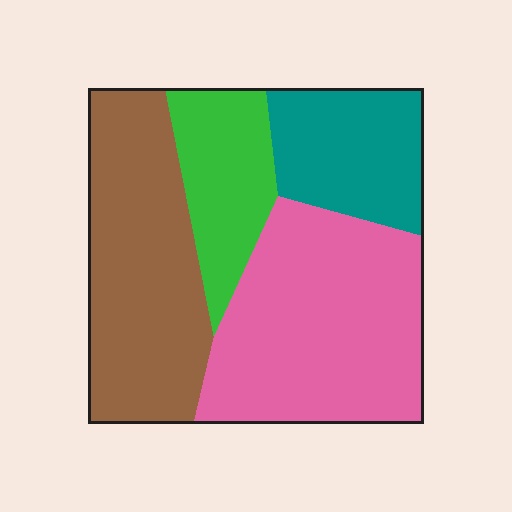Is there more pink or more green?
Pink.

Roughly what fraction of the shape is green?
Green covers 15% of the shape.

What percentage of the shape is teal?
Teal takes up about one sixth (1/6) of the shape.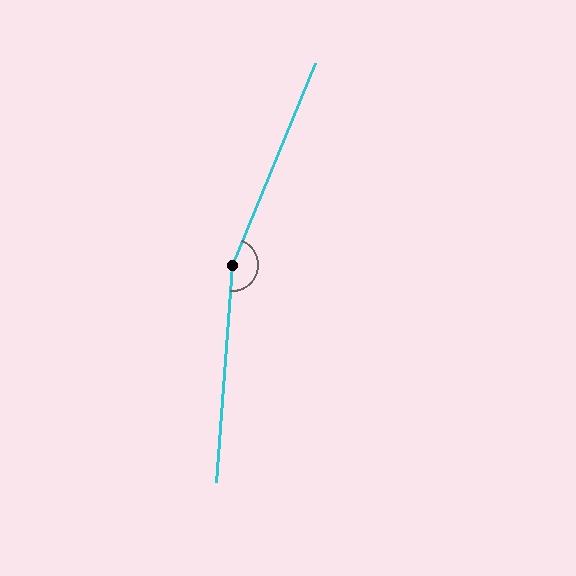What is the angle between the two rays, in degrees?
Approximately 162 degrees.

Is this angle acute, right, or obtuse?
It is obtuse.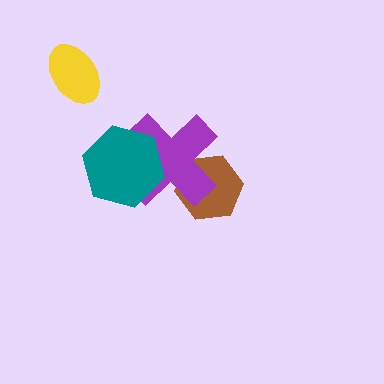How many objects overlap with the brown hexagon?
1 object overlaps with the brown hexagon.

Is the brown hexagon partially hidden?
Yes, it is partially covered by another shape.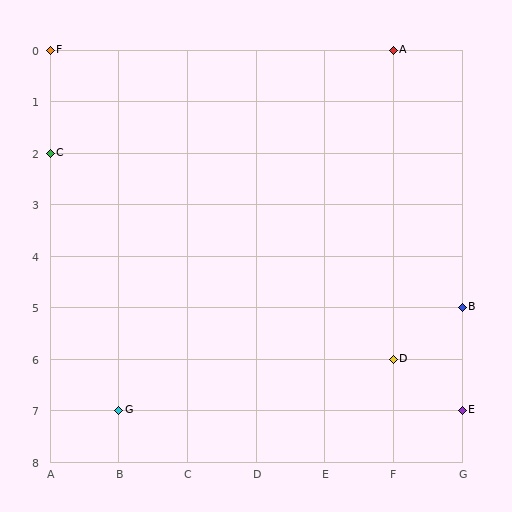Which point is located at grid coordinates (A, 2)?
Point C is at (A, 2).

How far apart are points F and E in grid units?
Points F and E are 6 columns and 7 rows apart (about 9.2 grid units diagonally).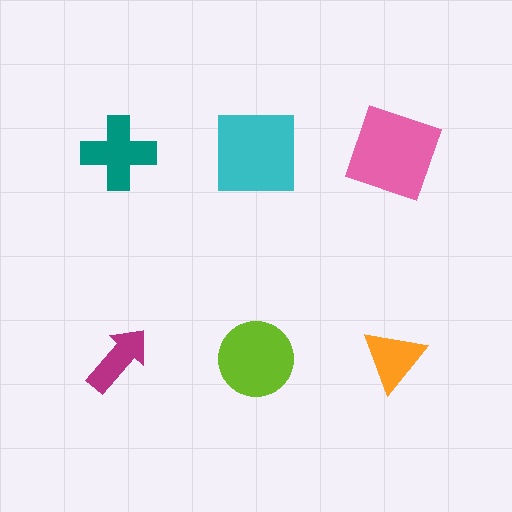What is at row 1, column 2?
A cyan square.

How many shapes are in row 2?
3 shapes.